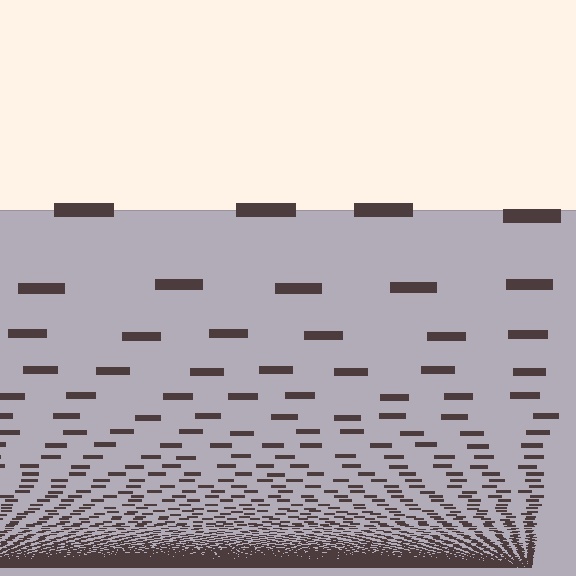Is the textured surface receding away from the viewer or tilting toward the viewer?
The surface appears to tilt toward the viewer. Texture elements get larger and sparser toward the top.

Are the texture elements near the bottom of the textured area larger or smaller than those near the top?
Smaller. The gradient is inverted — elements near the bottom are smaller and denser.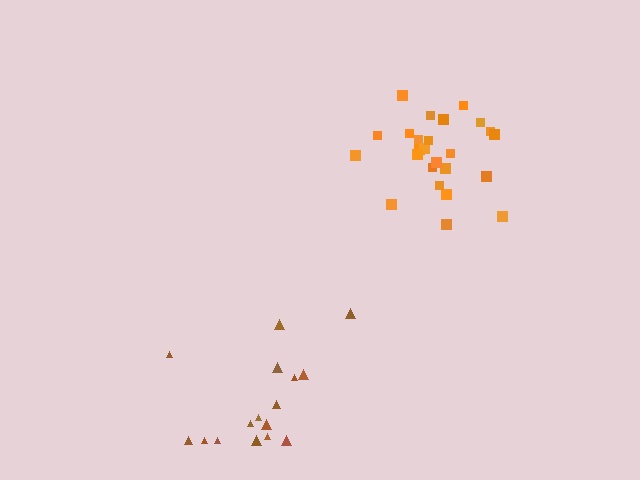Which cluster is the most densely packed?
Orange.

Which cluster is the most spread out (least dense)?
Brown.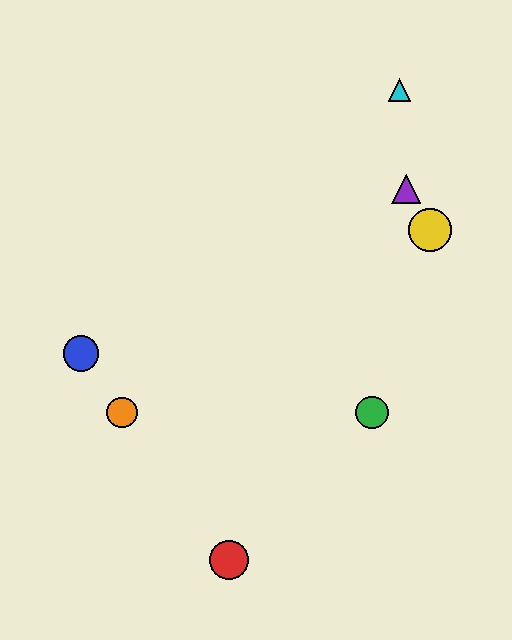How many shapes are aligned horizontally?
2 shapes (the green circle, the orange circle) are aligned horizontally.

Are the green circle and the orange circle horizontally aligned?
Yes, both are at y≈413.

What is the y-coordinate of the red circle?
The red circle is at y≈560.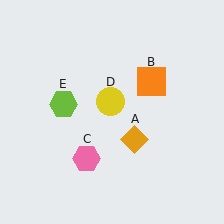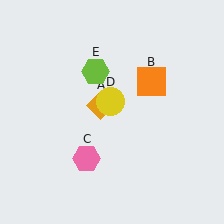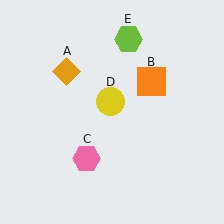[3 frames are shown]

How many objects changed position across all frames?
2 objects changed position: orange diamond (object A), lime hexagon (object E).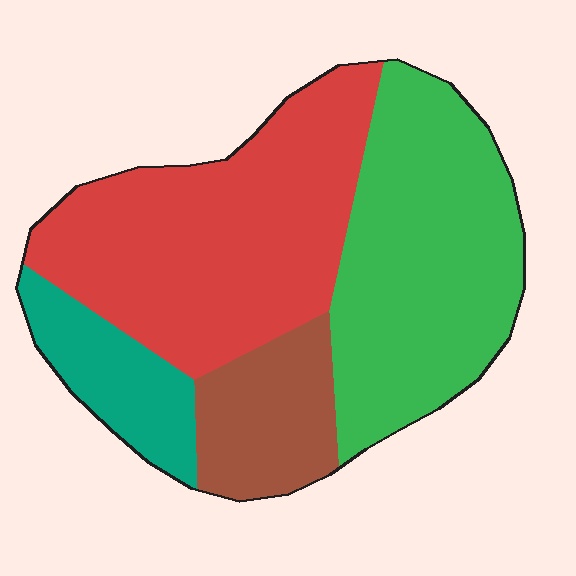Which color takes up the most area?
Red, at roughly 40%.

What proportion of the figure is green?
Green covers 35% of the figure.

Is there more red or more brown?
Red.